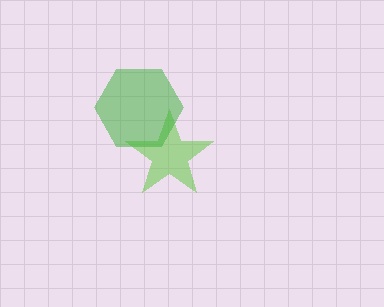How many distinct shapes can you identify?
There are 2 distinct shapes: a lime star, a green hexagon.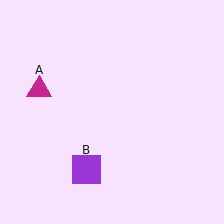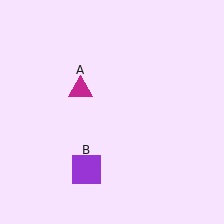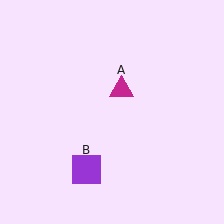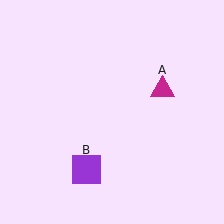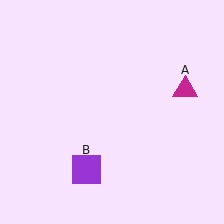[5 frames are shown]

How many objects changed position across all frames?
1 object changed position: magenta triangle (object A).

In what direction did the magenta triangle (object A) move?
The magenta triangle (object A) moved right.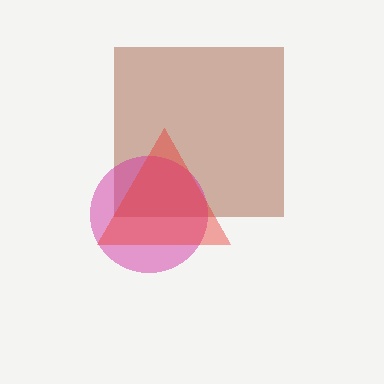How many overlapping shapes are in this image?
There are 3 overlapping shapes in the image.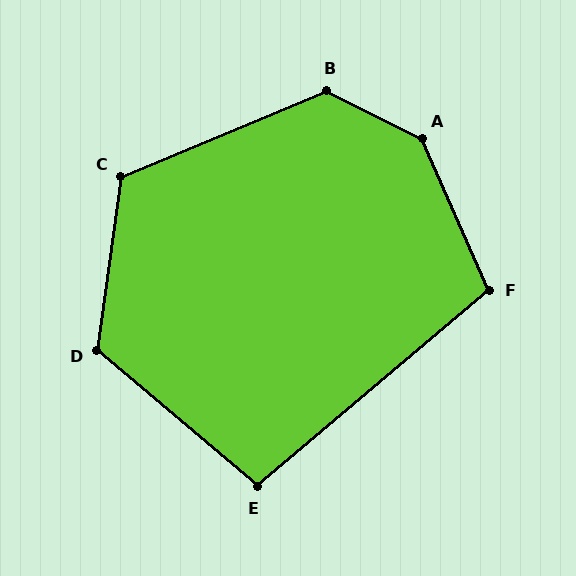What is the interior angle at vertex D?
Approximately 123 degrees (obtuse).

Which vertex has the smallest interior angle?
E, at approximately 99 degrees.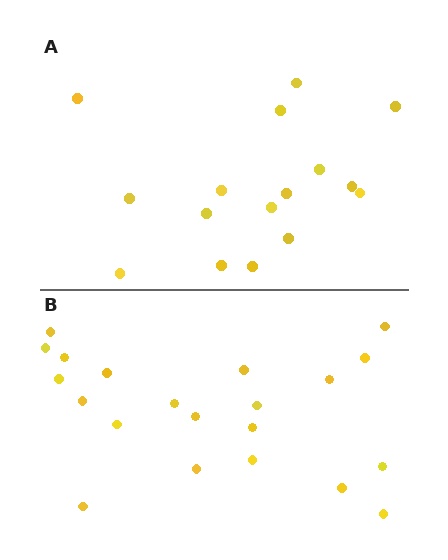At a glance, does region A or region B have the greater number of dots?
Region B (the bottom region) has more dots.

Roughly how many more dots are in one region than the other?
Region B has about 5 more dots than region A.